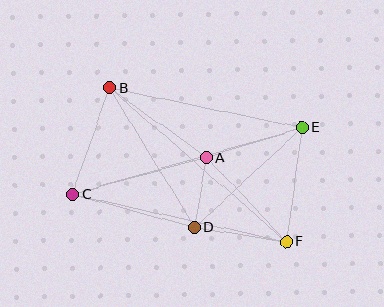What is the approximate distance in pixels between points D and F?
The distance between D and F is approximately 94 pixels.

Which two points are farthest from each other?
Points C and E are farthest from each other.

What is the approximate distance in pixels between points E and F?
The distance between E and F is approximately 115 pixels.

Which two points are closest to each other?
Points A and D are closest to each other.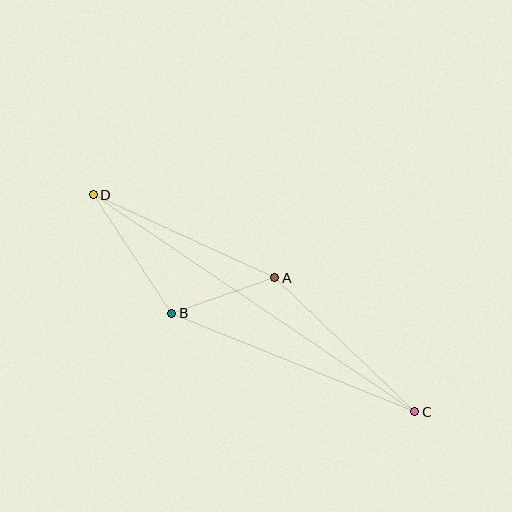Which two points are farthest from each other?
Points C and D are farthest from each other.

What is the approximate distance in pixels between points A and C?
The distance between A and C is approximately 194 pixels.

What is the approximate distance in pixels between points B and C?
The distance between B and C is approximately 262 pixels.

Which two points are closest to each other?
Points A and B are closest to each other.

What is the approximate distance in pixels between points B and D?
The distance between B and D is approximately 142 pixels.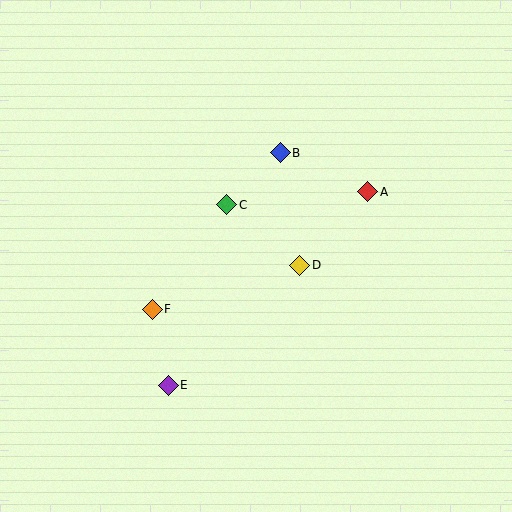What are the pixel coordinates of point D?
Point D is at (300, 266).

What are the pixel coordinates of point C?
Point C is at (227, 204).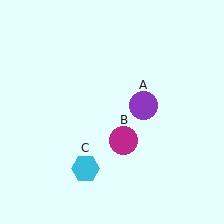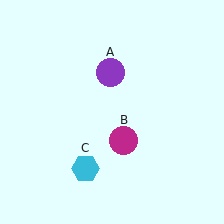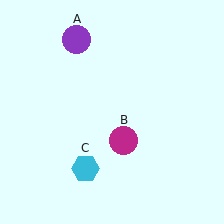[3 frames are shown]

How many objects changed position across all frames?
1 object changed position: purple circle (object A).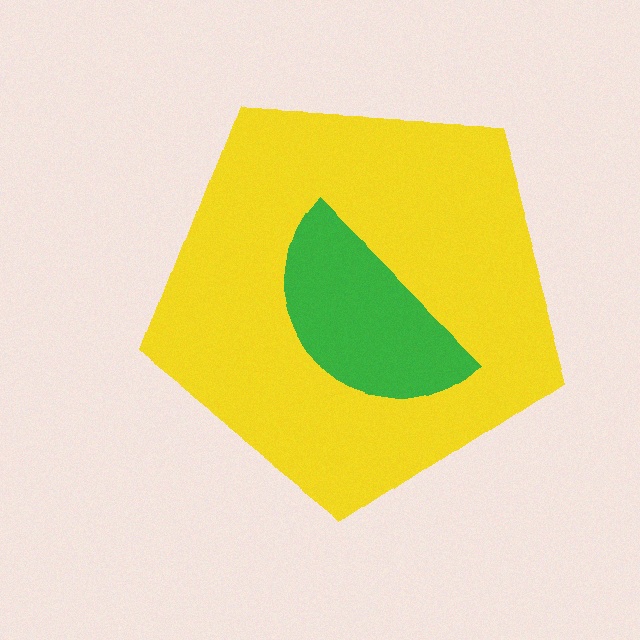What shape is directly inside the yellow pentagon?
The green semicircle.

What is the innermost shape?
The green semicircle.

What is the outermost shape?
The yellow pentagon.